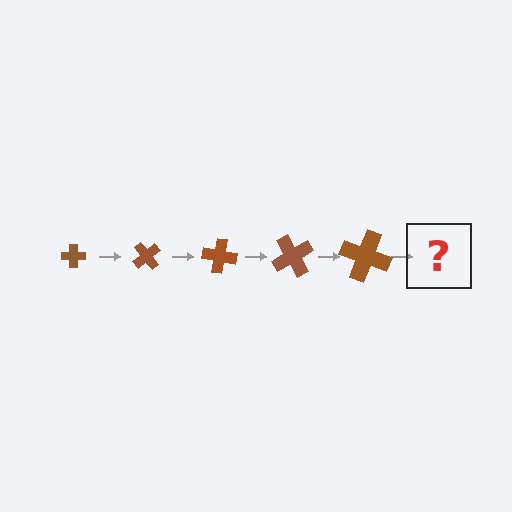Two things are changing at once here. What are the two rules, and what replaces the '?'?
The two rules are that the cross grows larger each step and it rotates 50 degrees each step. The '?' should be a cross, larger than the previous one and rotated 250 degrees from the start.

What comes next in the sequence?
The next element should be a cross, larger than the previous one and rotated 250 degrees from the start.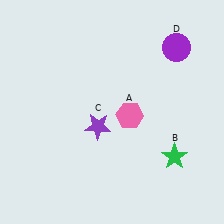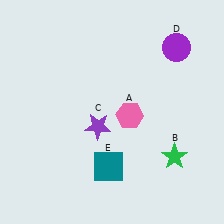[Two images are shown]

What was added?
A teal square (E) was added in Image 2.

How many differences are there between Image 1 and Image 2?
There is 1 difference between the two images.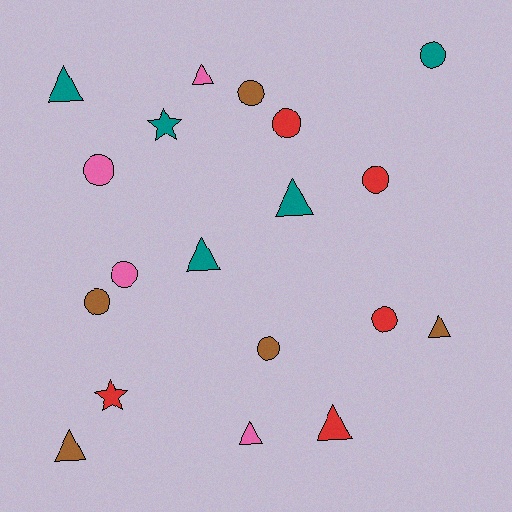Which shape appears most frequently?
Circle, with 9 objects.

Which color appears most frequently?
Red, with 5 objects.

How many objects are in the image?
There are 19 objects.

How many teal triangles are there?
There are 3 teal triangles.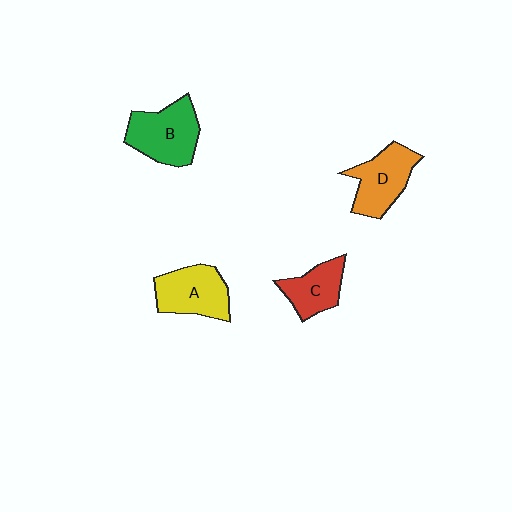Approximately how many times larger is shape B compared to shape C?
Approximately 1.4 times.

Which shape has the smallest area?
Shape C (red).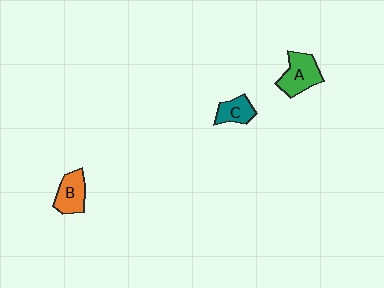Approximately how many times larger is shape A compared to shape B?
Approximately 1.2 times.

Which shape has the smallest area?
Shape C (teal).